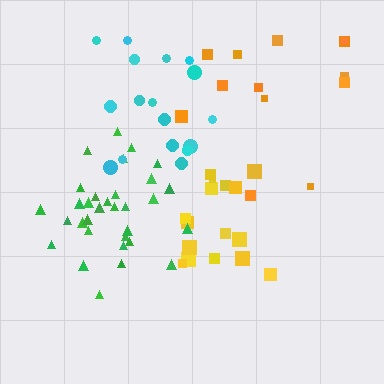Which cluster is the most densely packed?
Green.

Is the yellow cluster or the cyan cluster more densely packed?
Yellow.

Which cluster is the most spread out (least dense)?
Orange.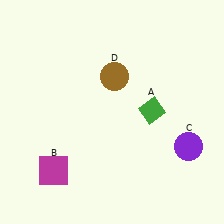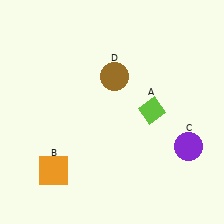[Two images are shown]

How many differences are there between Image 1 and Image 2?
There are 2 differences between the two images.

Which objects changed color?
A changed from green to lime. B changed from magenta to orange.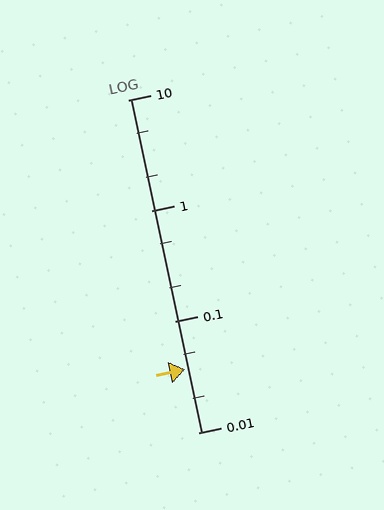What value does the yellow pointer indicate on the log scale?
The pointer indicates approximately 0.037.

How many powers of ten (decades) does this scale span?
The scale spans 3 decades, from 0.01 to 10.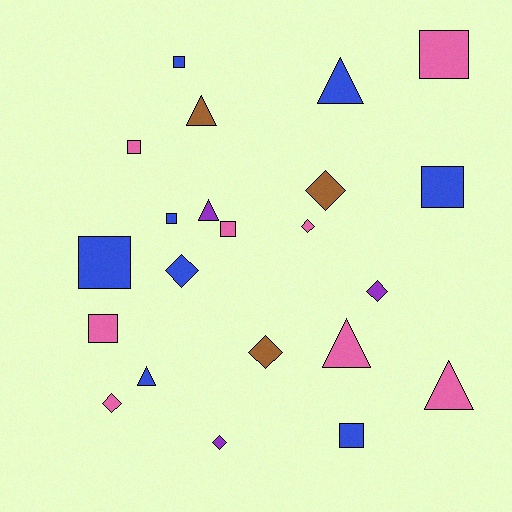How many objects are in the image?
There are 22 objects.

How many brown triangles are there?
There is 1 brown triangle.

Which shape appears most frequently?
Square, with 9 objects.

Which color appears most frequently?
Blue, with 8 objects.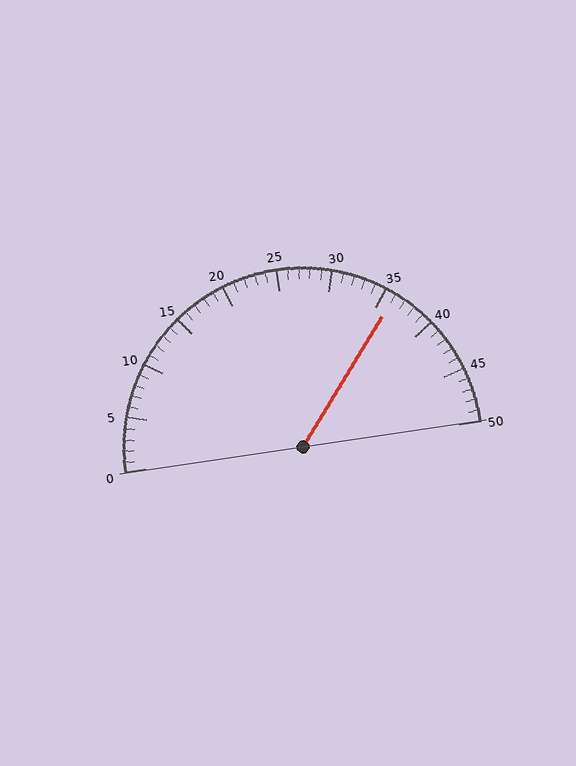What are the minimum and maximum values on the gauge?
The gauge ranges from 0 to 50.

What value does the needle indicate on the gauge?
The needle indicates approximately 36.